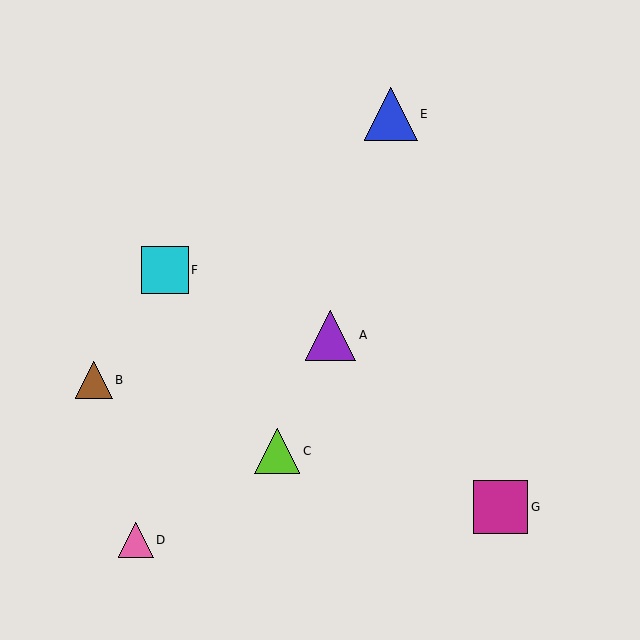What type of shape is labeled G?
Shape G is a magenta square.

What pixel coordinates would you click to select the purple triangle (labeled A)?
Click at (331, 335) to select the purple triangle A.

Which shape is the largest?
The magenta square (labeled G) is the largest.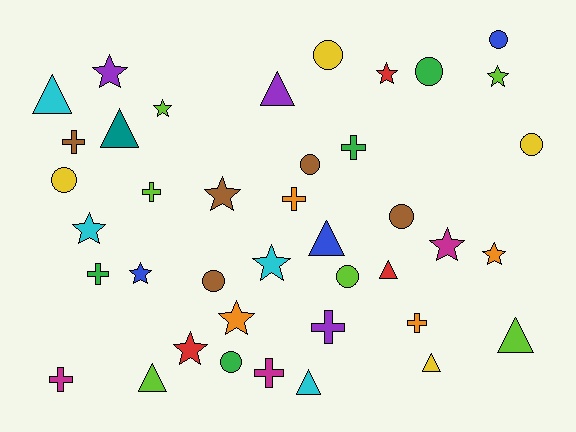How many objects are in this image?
There are 40 objects.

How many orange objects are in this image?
There are 4 orange objects.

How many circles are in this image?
There are 10 circles.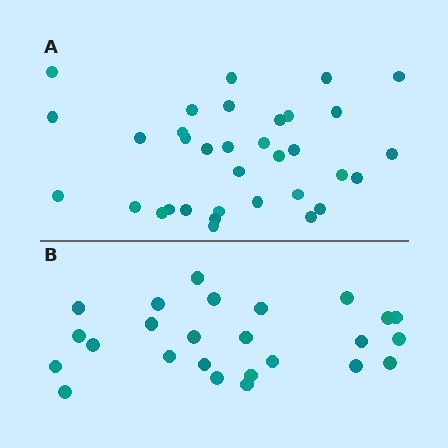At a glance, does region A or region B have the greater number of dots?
Region A (the top region) has more dots.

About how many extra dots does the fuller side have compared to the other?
Region A has roughly 8 or so more dots than region B.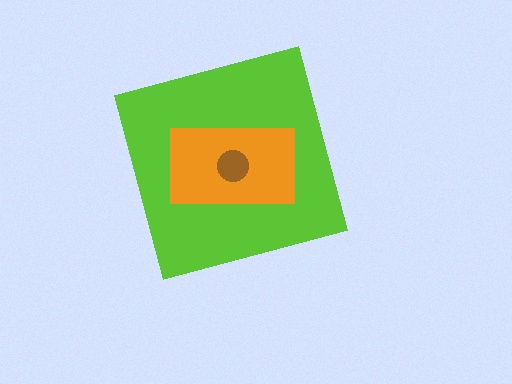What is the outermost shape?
The lime square.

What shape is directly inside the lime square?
The orange rectangle.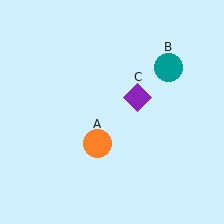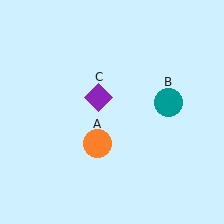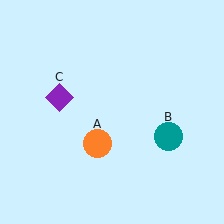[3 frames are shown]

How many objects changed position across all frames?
2 objects changed position: teal circle (object B), purple diamond (object C).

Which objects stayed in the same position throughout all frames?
Orange circle (object A) remained stationary.